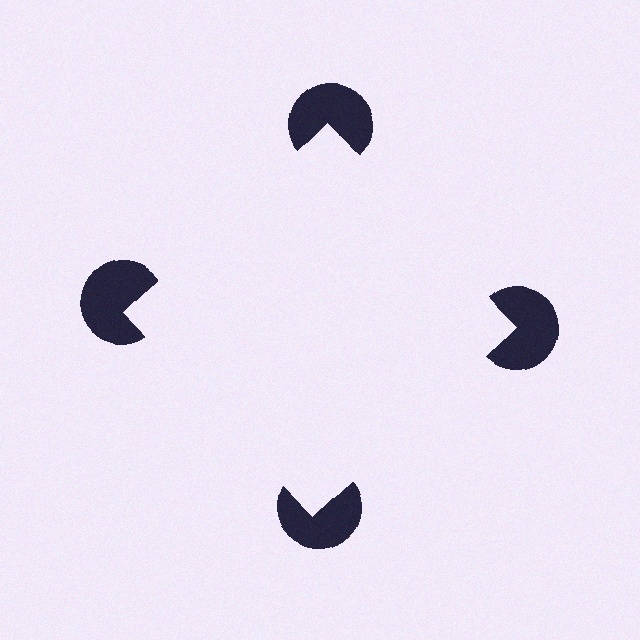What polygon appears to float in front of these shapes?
An illusory square — its edges are inferred from the aligned wedge cuts in the pac-man discs, not physically drawn.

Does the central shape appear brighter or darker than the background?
It typically appears slightly brighter than the background, even though no actual brightness change is drawn.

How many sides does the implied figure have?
4 sides.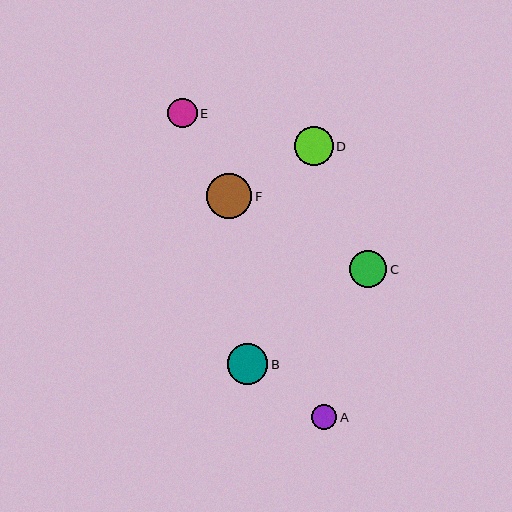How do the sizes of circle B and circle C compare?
Circle B and circle C are approximately the same size.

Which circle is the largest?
Circle F is the largest with a size of approximately 45 pixels.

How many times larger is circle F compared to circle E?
Circle F is approximately 1.5 times the size of circle E.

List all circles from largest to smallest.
From largest to smallest: F, B, D, C, E, A.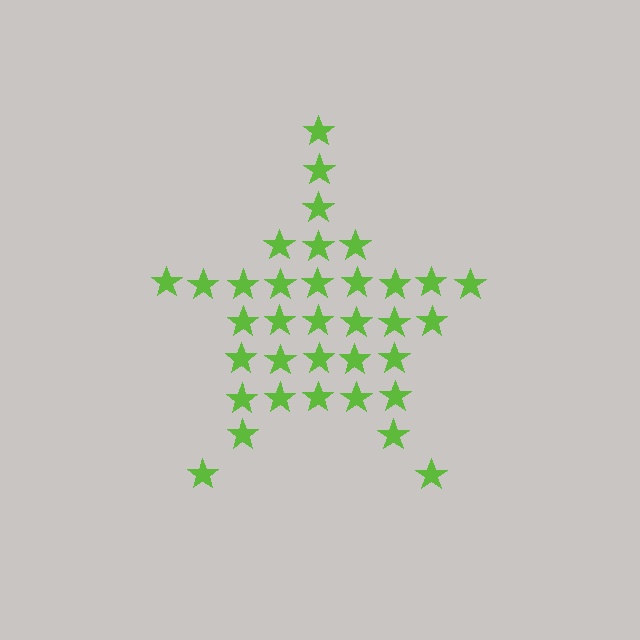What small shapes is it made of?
It is made of small stars.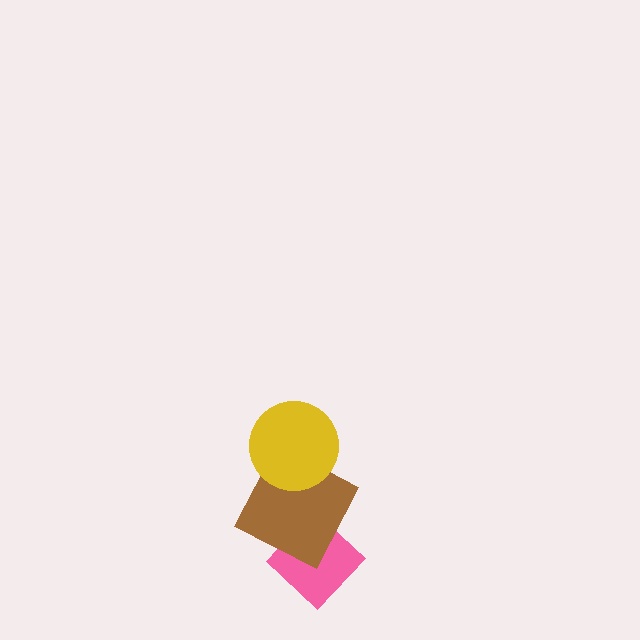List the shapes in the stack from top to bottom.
From top to bottom: the yellow circle, the brown square, the pink diamond.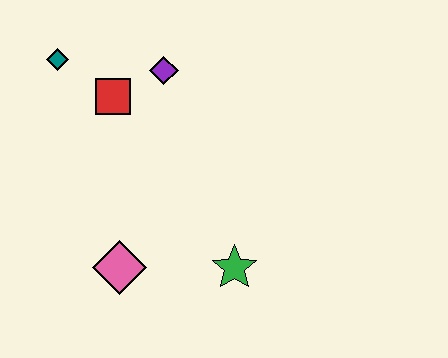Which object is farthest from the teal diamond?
The green star is farthest from the teal diamond.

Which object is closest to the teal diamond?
The red square is closest to the teal diamond.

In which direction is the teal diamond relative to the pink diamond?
The teal diamond is above the pink diamond.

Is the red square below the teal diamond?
Yes